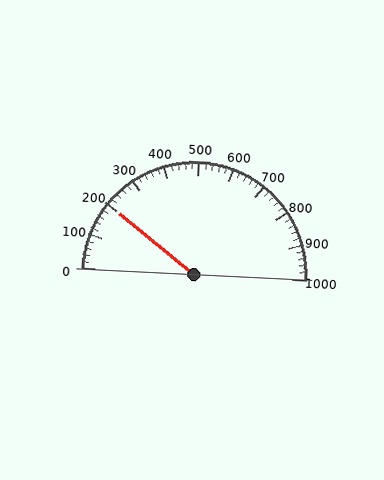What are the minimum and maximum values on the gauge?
The gauge ranges from 0 to 1000.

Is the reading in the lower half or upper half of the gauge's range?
The reading is in the lower half of the range (0 to 1000).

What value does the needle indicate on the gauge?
The needle indicates approximately 200.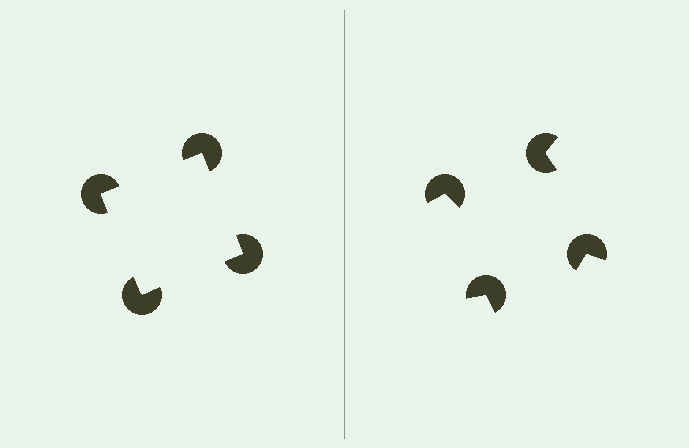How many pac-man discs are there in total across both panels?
8 — 4 on each side.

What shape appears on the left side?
An illusory square.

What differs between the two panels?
The pac-man discs are positioned identically on both sides; only the wedge orientations differ. On the left they align to a square; on the right they are misaligned.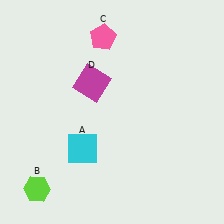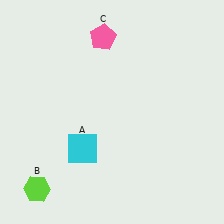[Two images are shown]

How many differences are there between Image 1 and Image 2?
There is 1 difference between the two images.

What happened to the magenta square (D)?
The magenta square (D) was removed in Image 2. It was in the top-left area of Image 1.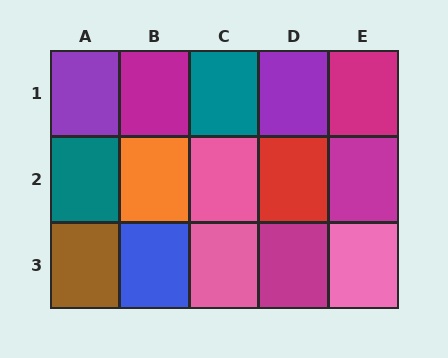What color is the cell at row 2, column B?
Orange.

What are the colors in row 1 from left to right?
Purple, magenta, teal, purple, magenta.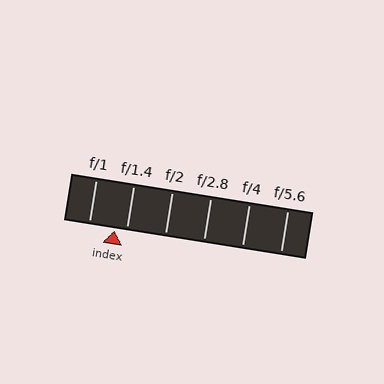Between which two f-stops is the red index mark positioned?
The index mark is between f/1 and f/1.4.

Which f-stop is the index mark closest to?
The index mark is closest to f/1.4.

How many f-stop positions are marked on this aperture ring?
There are 6 f-stop positions marked.